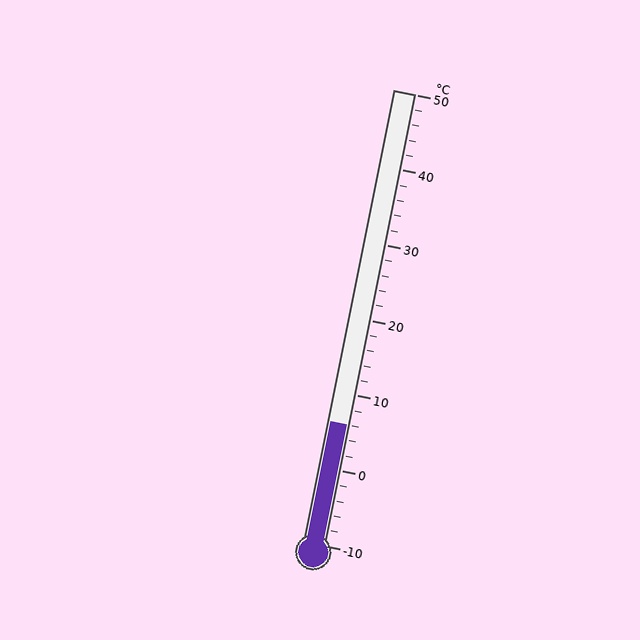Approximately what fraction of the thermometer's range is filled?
The thermometer is filled to approximately 25% of its range.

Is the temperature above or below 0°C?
The temperature is above 0°C.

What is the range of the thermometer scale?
The thermometer scale ranges from -10°C to 50°C.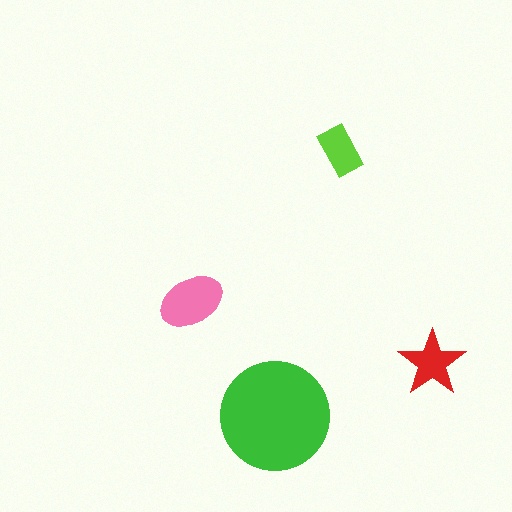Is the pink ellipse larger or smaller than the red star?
Larger.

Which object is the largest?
The green circle.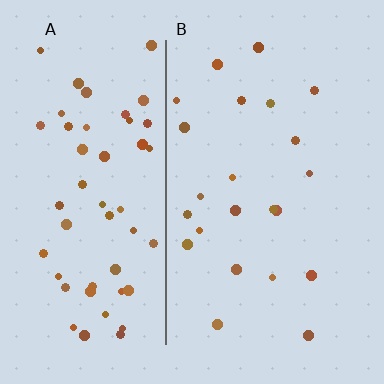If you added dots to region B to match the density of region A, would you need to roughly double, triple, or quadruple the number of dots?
Approximately double.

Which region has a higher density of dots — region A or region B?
A (the left).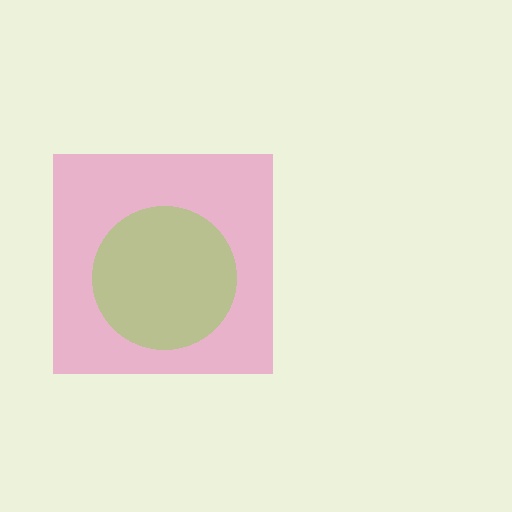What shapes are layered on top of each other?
The layered shapes are: a pink square, a lime circle.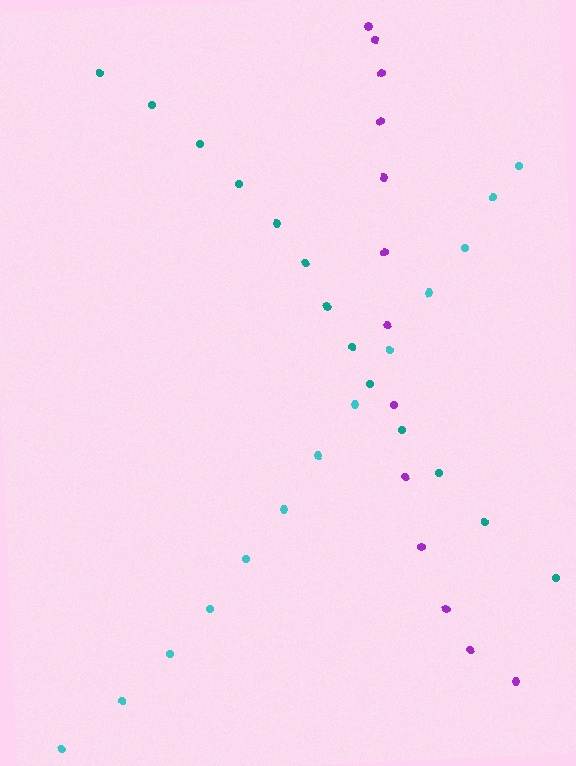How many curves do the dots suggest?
There are 3 distinct paths.